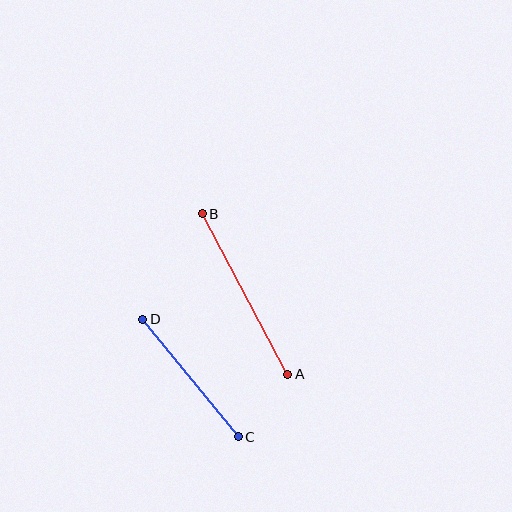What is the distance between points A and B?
The distance is approximately 181 pixels.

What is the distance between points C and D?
The distance is approximately 151 pixels.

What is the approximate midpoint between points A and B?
The midpoint is at approximately (245, 294) pixels.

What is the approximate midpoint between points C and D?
The midpoint is at approximately (191, 378) pixels.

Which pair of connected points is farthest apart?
Points A and B are farthest apart.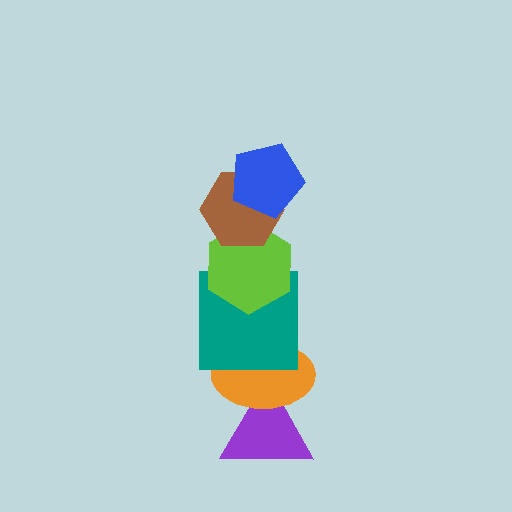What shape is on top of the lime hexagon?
The brown hexagon is on top of the lime hexagon.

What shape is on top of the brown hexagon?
The blue pentagon is on top of the brown hexagon.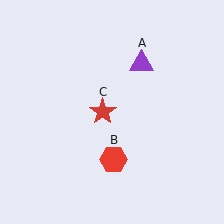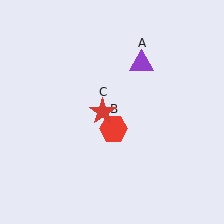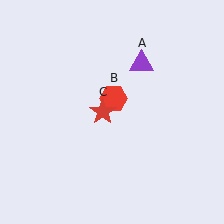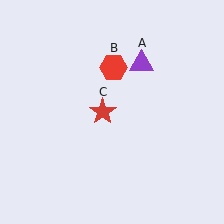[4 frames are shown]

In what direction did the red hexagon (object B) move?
The red hexagon (object B) moved up.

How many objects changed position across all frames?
1 object changed position: red hexagon (object B).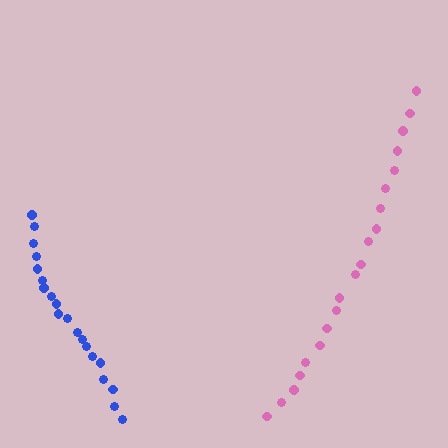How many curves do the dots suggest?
There are 2 distinct paths.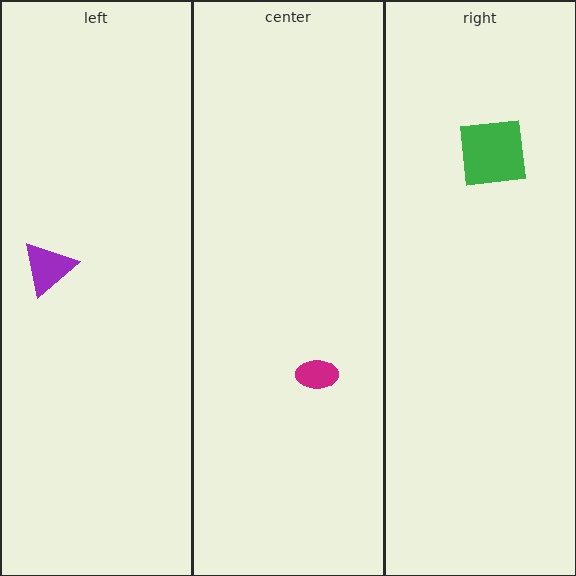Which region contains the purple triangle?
The left region.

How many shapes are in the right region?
1.